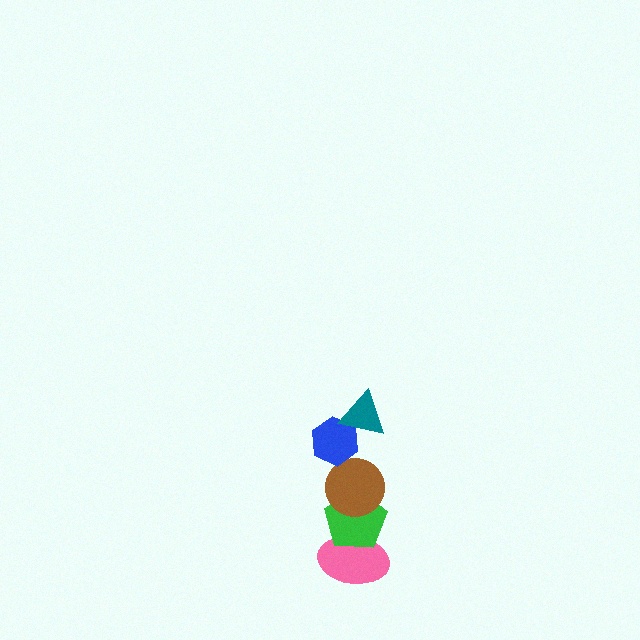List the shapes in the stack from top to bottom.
From top to bottom: the teal triangle, the blue hexagon, the brown circle, the green pentagon, the pink ellipse.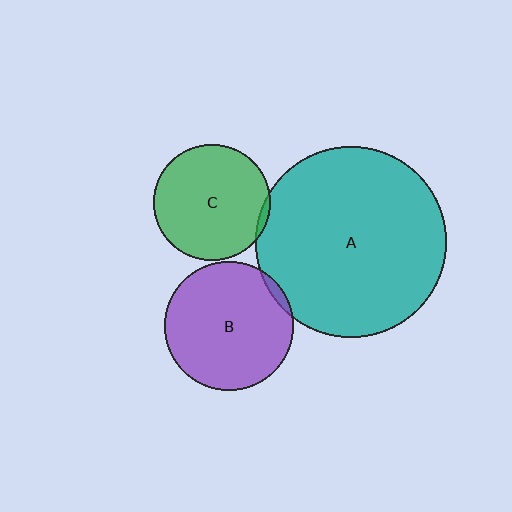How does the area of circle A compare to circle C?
Approximately 2.7 times.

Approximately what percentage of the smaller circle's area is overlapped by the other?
Approximately 5%.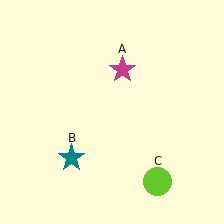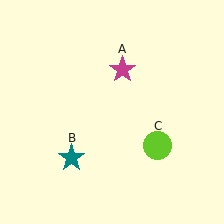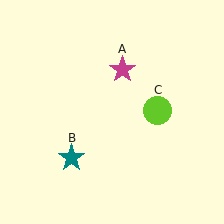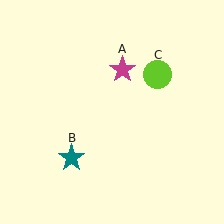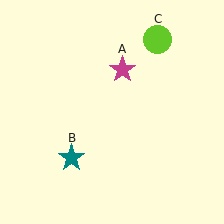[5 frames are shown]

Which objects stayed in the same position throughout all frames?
Magenta star (object A) and teal star (object B) remained stationary.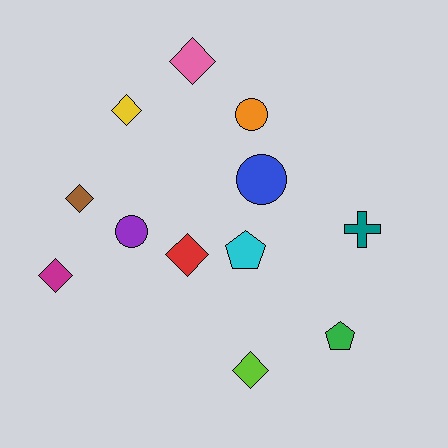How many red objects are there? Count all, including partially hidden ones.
There is 1 red object.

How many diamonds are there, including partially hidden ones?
There are 6 diamonds.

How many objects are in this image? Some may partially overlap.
There are 12 objects.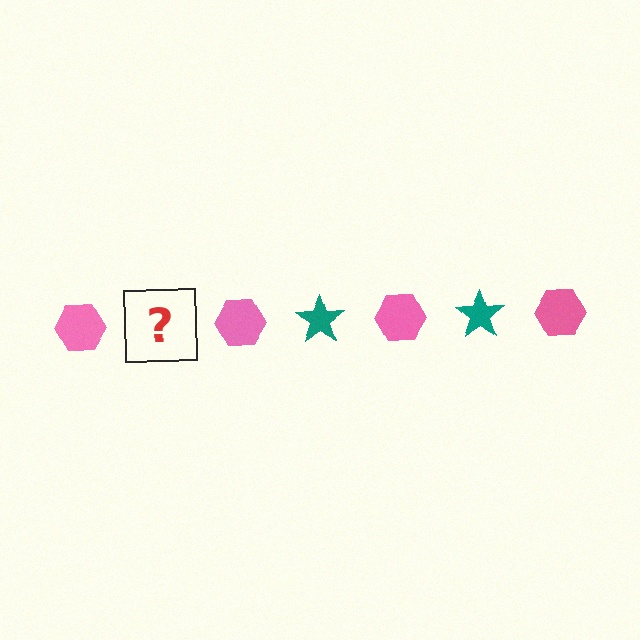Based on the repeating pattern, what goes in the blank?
The blank should be a teal star.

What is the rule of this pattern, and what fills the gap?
The rule is that the pattern alternates between pink hexagon and teal star. The gap should be filled with a teal star.